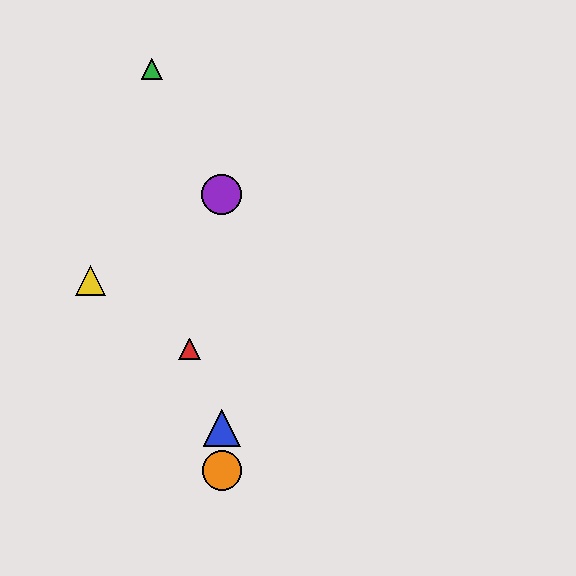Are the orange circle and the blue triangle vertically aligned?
Yes, both are at x≈222.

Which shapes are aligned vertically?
The blue triangle, the purple circle, the orange circle are aligned vertically.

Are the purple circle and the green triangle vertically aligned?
No, the purple circle is at x≈222 and the green triangle is at x≈152.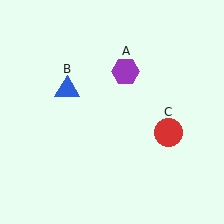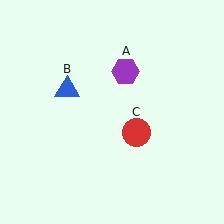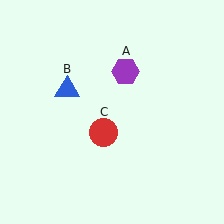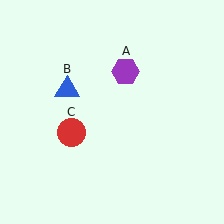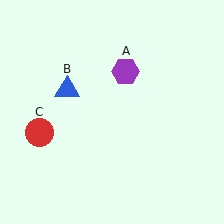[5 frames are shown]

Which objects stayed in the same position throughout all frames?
Purple hexagon (object A) and blue triangle (object B) remained stationary.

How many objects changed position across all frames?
1 object changed position: red circle (object C).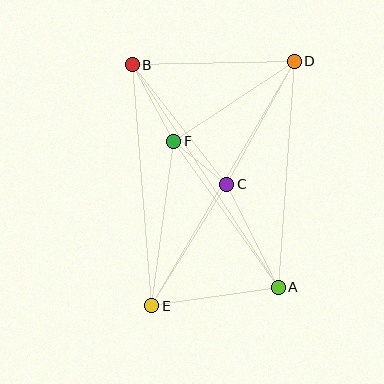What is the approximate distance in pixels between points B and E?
The distance between B and E is approximately 242 pixels.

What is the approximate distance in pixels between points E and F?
The distance between E and F is approximately 166 pixels.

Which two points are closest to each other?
Points C and F are closest to each other.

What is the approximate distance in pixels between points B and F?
The distance between B and F is approximately 87 pixels.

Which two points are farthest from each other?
Points D and E are farthest from each other.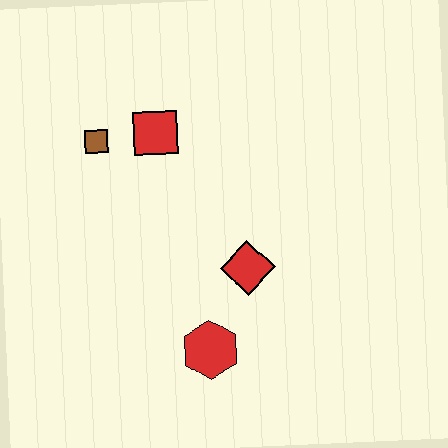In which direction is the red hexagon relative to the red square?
The red hexagon is below the red square.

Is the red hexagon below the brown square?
Yes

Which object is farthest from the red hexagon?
The brown square is farthest from the red hexagon.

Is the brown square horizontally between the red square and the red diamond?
No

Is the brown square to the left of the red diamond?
Yes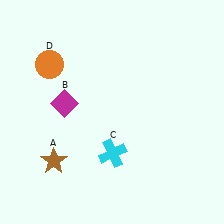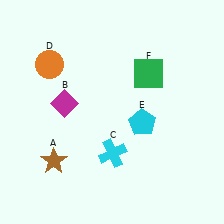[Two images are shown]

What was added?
A cyan pentagon (E), a green square (F) were added in Image 2.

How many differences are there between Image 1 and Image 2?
There are 2 differences between the two images.